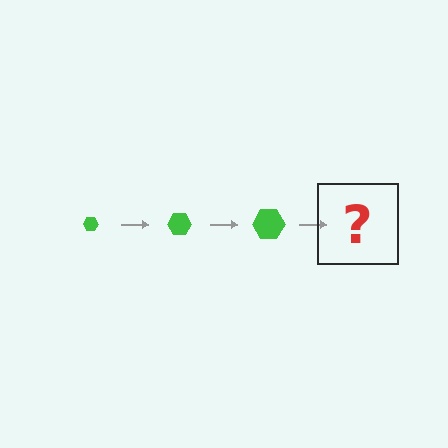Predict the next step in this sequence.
The next step is a green hexagon, larger than the previous one.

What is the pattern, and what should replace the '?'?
The pattern is that the hexagon gets progressively larger each step. The '?' should be a green hexagon, larger than the previous one.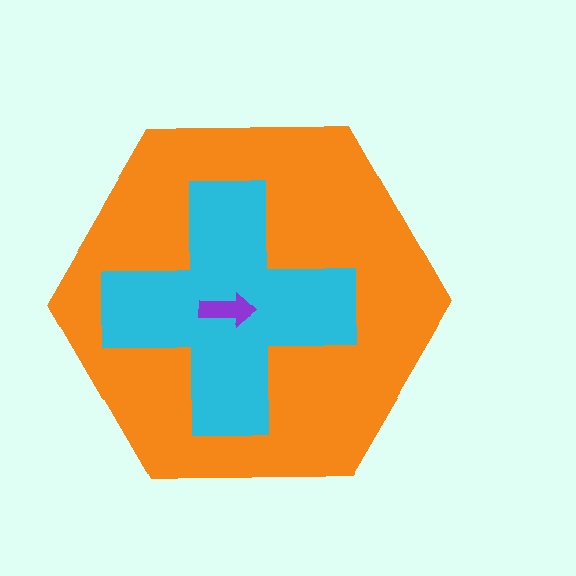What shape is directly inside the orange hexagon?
The cyan cross.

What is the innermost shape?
The purple arrow.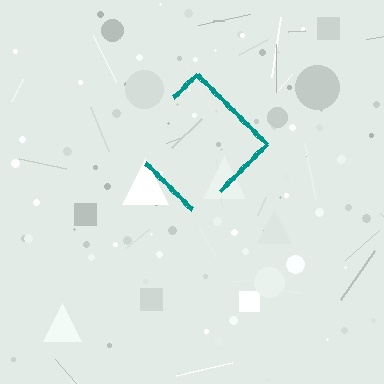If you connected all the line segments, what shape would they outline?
They would outline a diamond.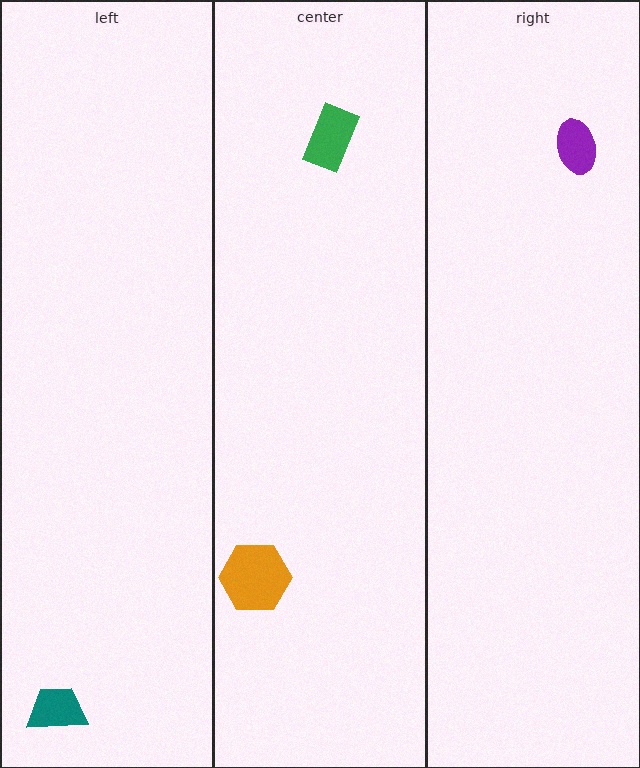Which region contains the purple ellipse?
The right region.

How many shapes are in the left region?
1.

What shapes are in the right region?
The purple ellipse.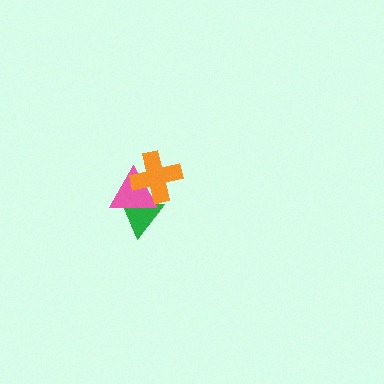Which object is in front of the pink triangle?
The orange cross is in front of the pink triangle.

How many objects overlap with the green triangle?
2 objects overlap with the green triangle.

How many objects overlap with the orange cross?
2 objects overlap with the orange cross.